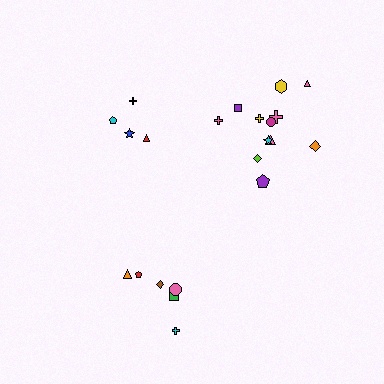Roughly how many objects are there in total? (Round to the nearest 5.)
Roughly 20 objects in total.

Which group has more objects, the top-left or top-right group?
The top-right group.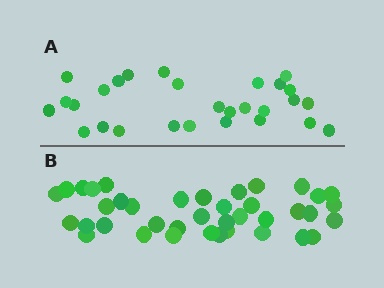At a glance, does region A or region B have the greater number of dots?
Region B (the bottom region) has more dots.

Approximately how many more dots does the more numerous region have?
Region B has roughly 12 or so more dots than region A.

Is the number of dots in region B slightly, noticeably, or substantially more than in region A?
Region B has noticeably more, but not dramatically so. The ratio is roughly 1.4 to 1.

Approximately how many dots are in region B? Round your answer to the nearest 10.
About 40 dots. (The exact count is 39, which rounds to 40.)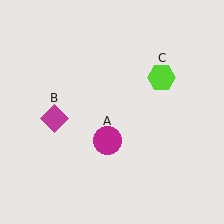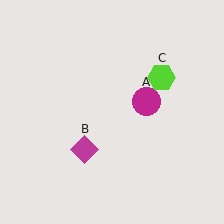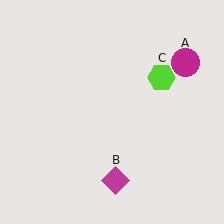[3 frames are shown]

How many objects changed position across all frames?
2 objects changed position: magenta circle (object A), magenta diamond (object B).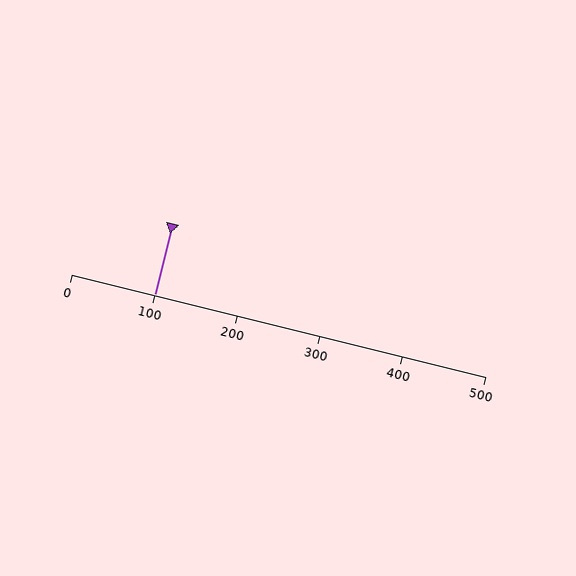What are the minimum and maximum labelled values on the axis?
The axis runs from 0 to 500.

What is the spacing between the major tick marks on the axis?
The major ticks are spaced 100 apart.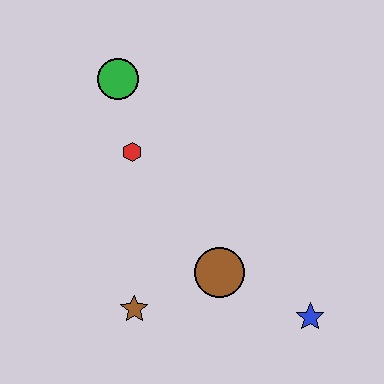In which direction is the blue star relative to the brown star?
The blue star is to the right of the brown star.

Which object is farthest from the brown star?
The green circle is farthest from the brown star.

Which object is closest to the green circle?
The red hexagon is closest to the green circle.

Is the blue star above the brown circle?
No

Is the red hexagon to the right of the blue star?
No